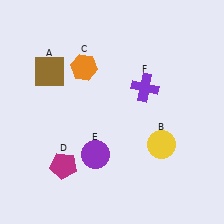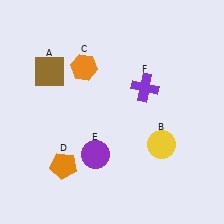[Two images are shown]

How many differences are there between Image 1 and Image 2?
There is 1 difference between the two images.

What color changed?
The pentagon (D) changed from magenta in Image 1 to orange in Image 2.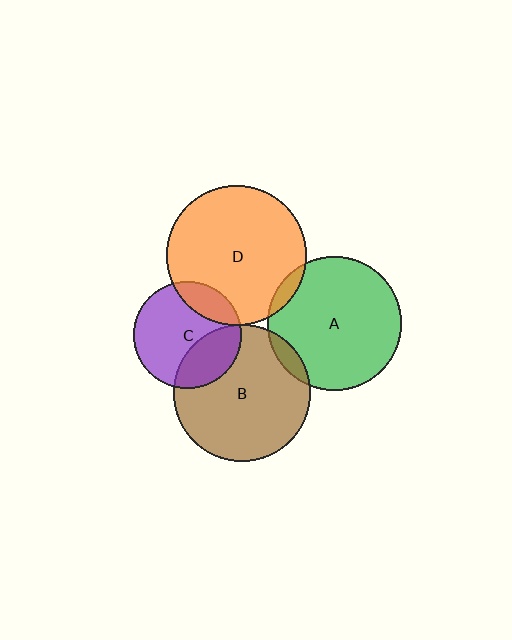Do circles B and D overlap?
Yes.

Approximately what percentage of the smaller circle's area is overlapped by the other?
Approximately 5%.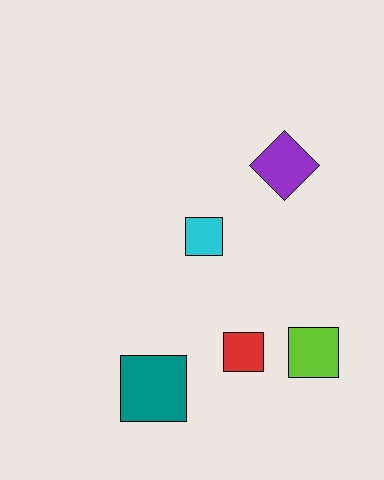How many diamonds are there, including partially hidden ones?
There is 1 diamond.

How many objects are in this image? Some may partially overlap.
There are 5 objects.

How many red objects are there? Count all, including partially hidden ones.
There is 1 red object.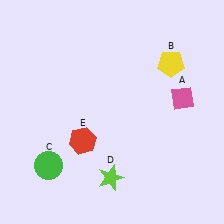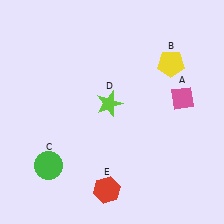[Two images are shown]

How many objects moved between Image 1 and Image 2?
2 objects moved between the two images.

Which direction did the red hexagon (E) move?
The red hexagon (E) moved down.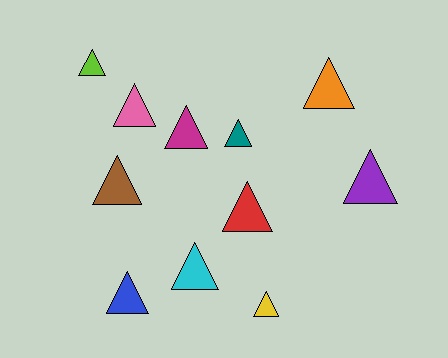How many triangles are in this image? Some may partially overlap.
There are 11 triangles.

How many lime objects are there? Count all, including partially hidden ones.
There is 1 lime object.